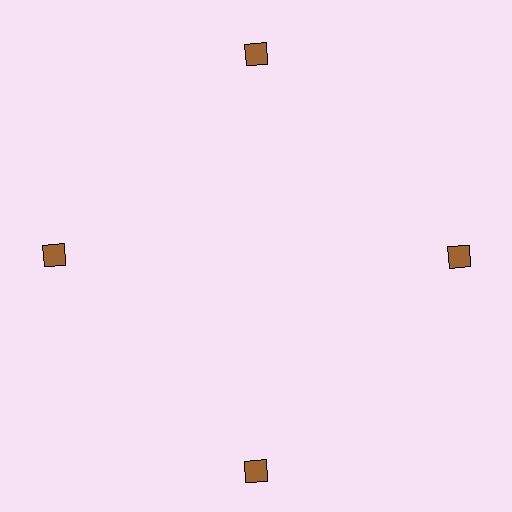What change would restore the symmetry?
The symmetry would be restored by moving it inward, back onto the ring so that all 4 squares sit at equal angles and equal distance from the center.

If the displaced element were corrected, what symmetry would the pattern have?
It would have 4-fold rotational symmetry — the pattern would map onto itself every 90 degrees.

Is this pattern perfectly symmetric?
No. The 4 brown squares are arranged in a ring, but one element near the 6 o'clock position is pushed outward from the center, breaking the 4-fold rotational symmetry.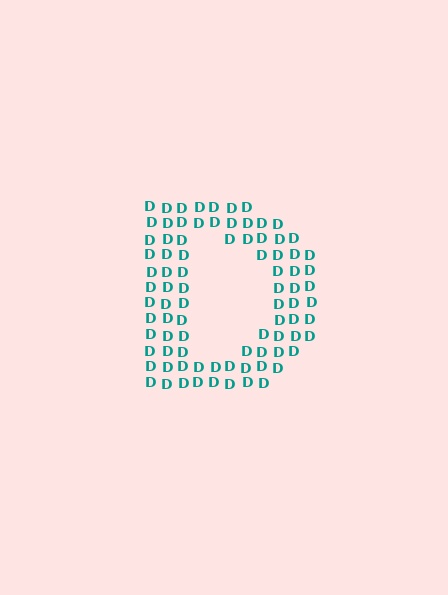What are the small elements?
The small elements are letter D's.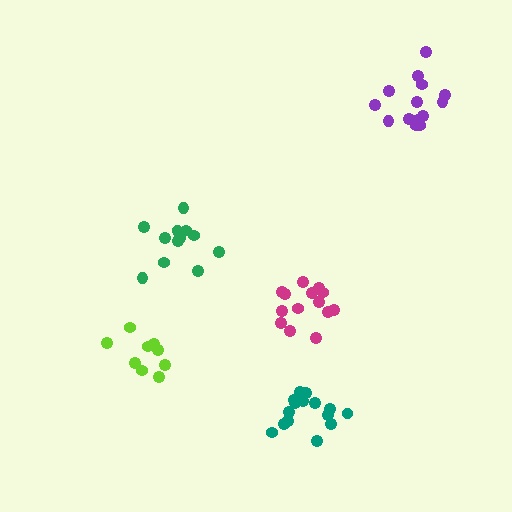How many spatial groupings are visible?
There are 5 spatial groupings.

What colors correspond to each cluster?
The clusters are colored: magenta, lime, purple, green, teal.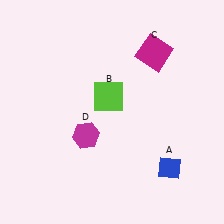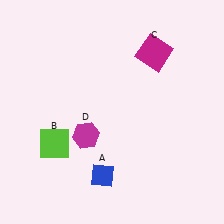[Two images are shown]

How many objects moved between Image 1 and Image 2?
2 objects moved between the two images.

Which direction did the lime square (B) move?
The lime square (B) moved left.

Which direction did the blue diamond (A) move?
The blue diamond (A) moved left.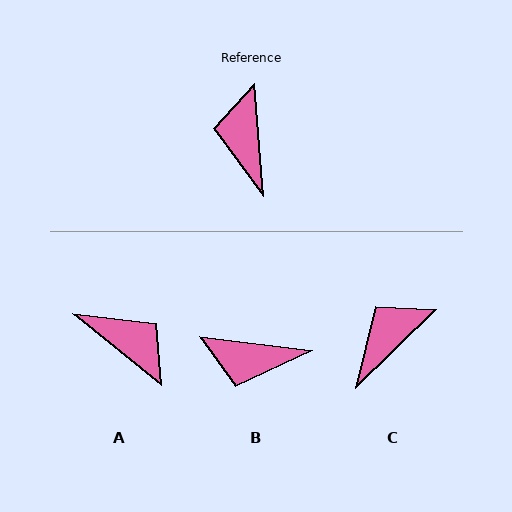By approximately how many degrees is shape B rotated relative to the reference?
Approximately 78 degrees counter-clockwise.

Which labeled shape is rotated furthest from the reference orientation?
A, about 133 degrees away.